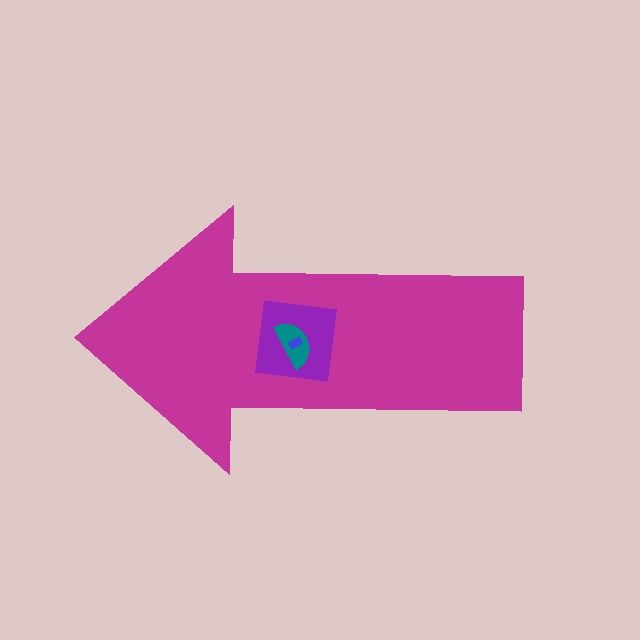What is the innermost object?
The blue rectangle.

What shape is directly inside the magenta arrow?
The purple square.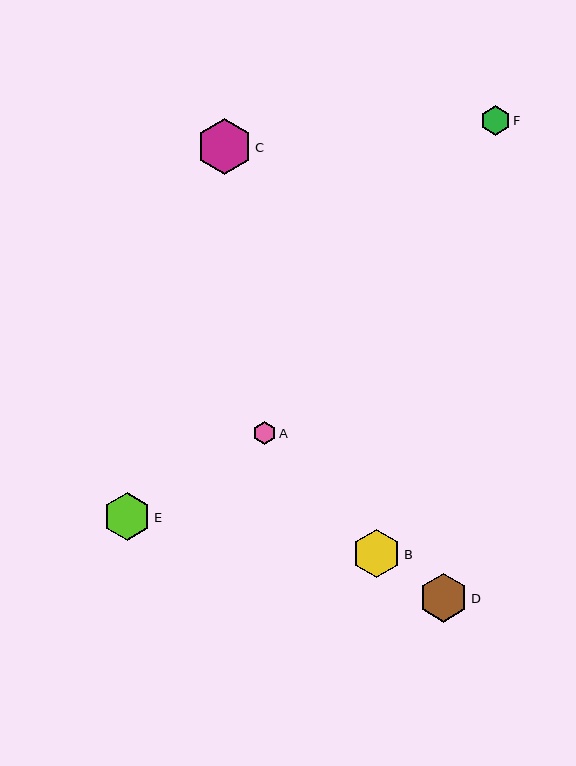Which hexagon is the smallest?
Hexagon A is the smallest with a size of approximately 23 pixels.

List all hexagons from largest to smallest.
From largest to smallest: C, D, B, E, F, A.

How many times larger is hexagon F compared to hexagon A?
Hexagon F is approximately 1.3 times the size of hexagon A.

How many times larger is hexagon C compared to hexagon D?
Hexagon C is approximately 1.1 times the size of hexagon D.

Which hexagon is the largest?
Hexagon C is the largest with a size of approximately 56 pixels.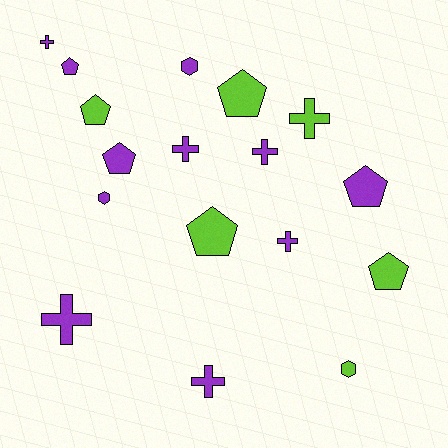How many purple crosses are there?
There are 6 purple crosses.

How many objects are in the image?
There are 17 objects.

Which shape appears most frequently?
Cross, with 7 objects.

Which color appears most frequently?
Purple, with 11 objects.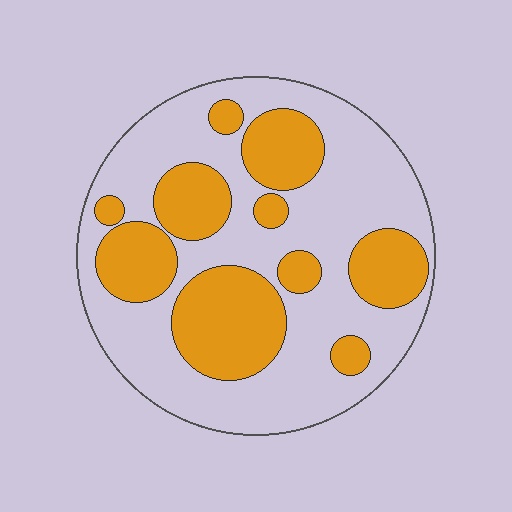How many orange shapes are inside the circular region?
10.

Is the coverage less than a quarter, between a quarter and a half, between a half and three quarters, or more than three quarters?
Between a quarter and a half.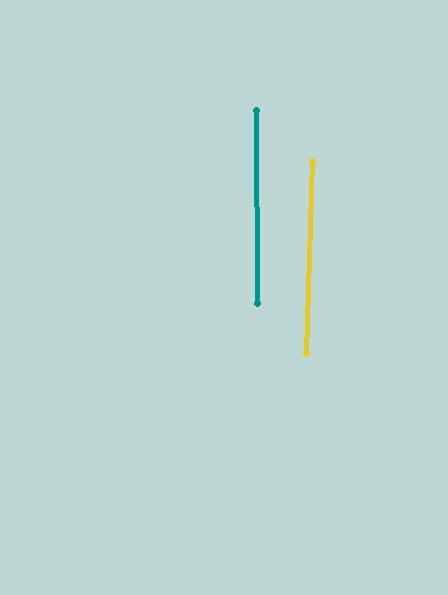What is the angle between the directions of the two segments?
Approximately 2 degrees.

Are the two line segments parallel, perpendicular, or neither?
Parallel — their directions differ by only 2.0°.